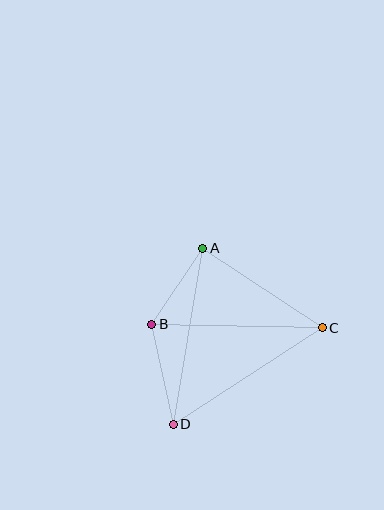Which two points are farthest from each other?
Points A and D are farthest from each other.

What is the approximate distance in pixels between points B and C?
The distance between B and C is approximately 171 pixels.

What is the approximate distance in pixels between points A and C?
The distance between A and C is approximately 144 pixels.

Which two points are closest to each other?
Points A and B are closest to each other.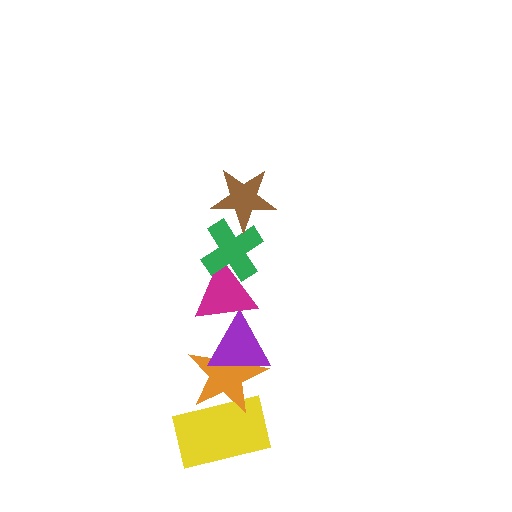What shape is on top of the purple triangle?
The magenta triangle is on top of the purple triangle.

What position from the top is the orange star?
The orange star is 5th from the top.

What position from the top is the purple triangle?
The purple triangle is 4th from the top.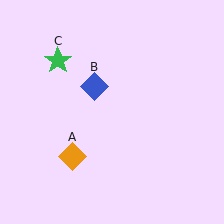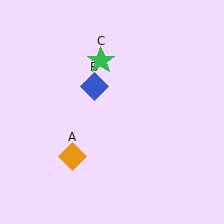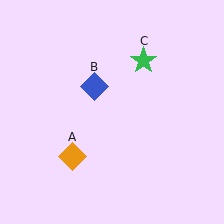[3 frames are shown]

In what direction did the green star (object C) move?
The green star (object C) moved right.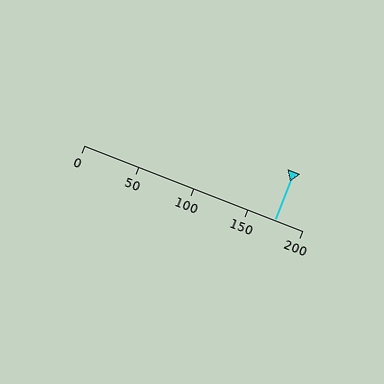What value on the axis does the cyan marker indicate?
The marker indicates approximately 175.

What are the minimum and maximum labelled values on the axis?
The axis runs from 0 to 200.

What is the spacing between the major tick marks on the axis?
The major ticks are spaced 50 apart.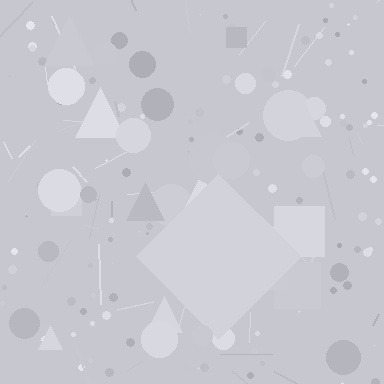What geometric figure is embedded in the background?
A diamond is embedded in the background.